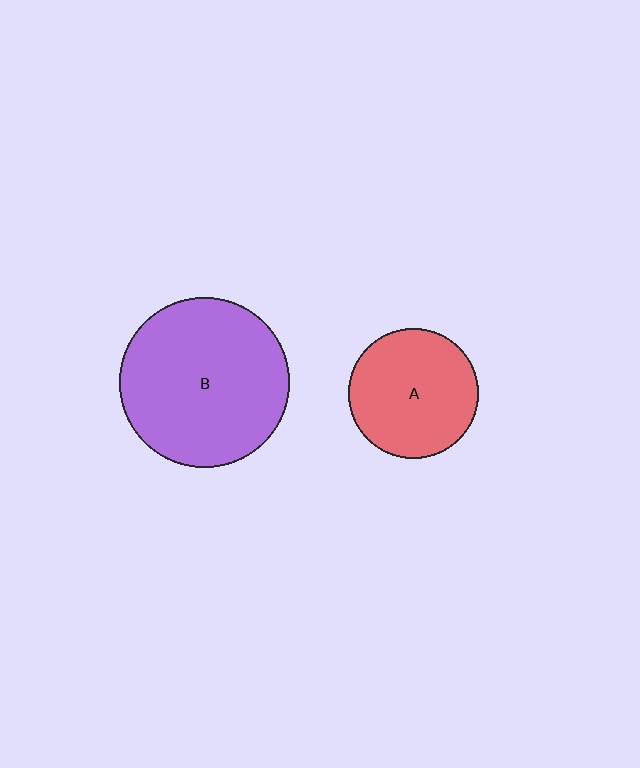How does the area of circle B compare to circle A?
Approximately 1.7 times.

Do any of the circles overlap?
No, none of the circles overlap.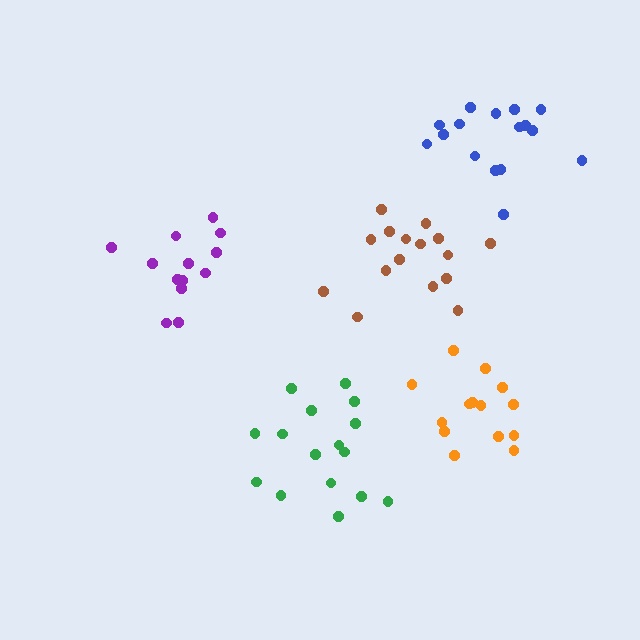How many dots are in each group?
Group 1: 13 dots, Group 2: 14 dots, Group 3: 16 dots, Group 4: 16 dots, Group 5: 16 dots (75 total).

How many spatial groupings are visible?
There are 5 spatial groupings.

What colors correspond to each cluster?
The clusters are colored: purple, orange, brown, blue, green.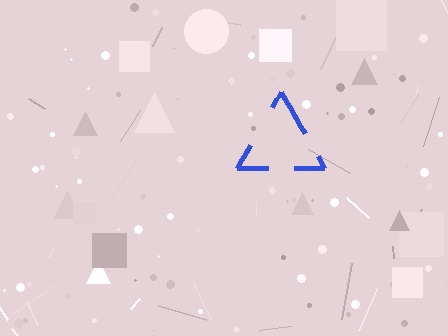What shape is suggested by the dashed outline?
The dashed outline suggests a triangle.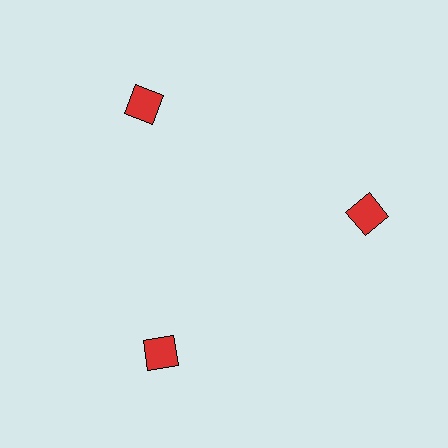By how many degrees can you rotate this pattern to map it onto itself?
The pattern maps onto itself every 120 degrees of rotation.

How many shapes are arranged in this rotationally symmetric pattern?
There are 3 shapes, arranged in 3 groups of 1.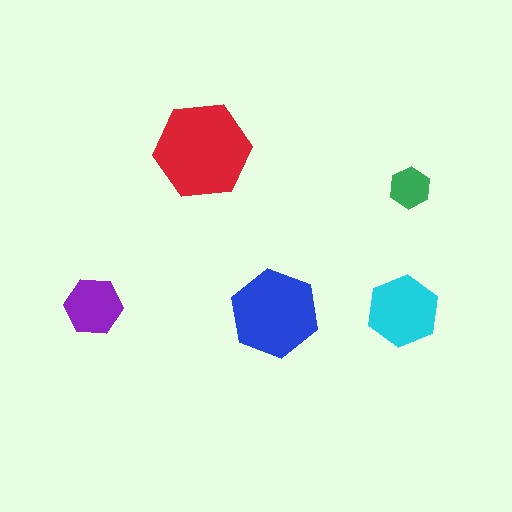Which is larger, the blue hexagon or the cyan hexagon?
The blue one.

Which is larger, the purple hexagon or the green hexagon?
The purple one.